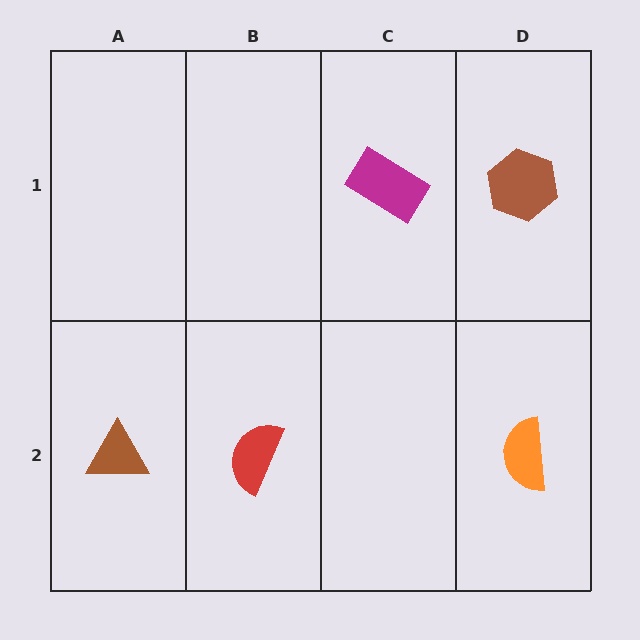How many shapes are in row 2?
3 shapes.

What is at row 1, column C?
A magenta rectangle.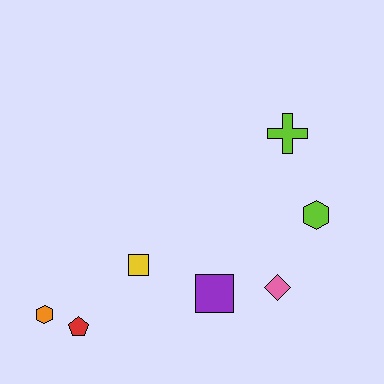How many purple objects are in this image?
There is 1 purple object.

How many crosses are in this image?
There is 1 cross.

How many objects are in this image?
There are 7 objects.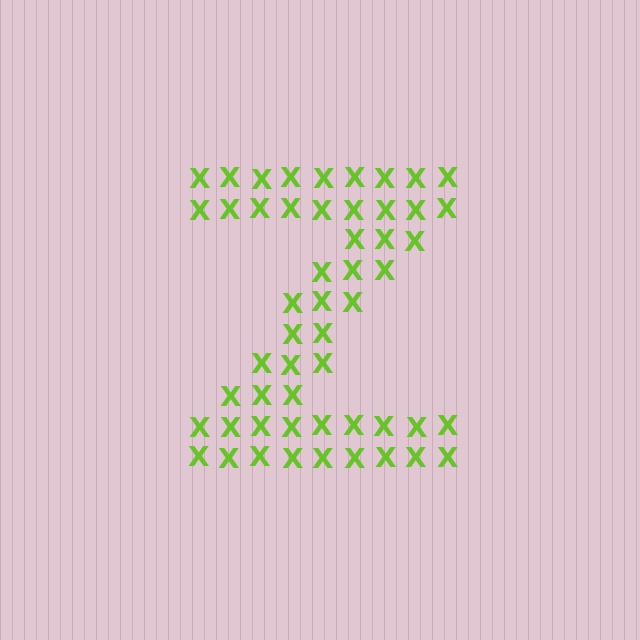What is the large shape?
The large shape is the letter Z.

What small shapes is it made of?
It is made of small letter X's.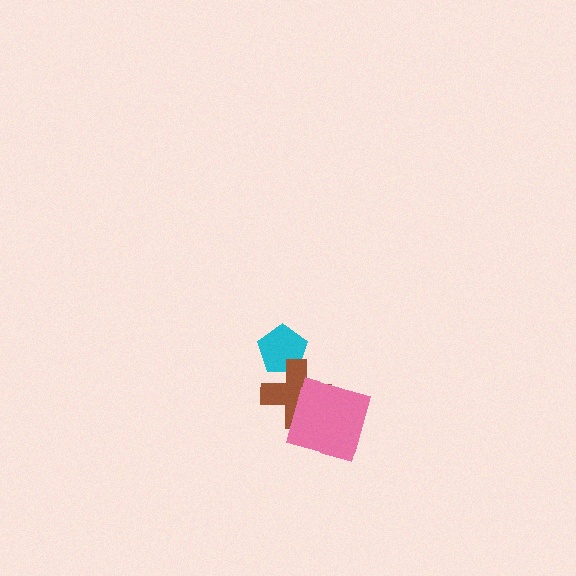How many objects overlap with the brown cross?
2 objects overlap with the brown cross.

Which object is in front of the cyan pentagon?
The brown cross is in front of the cyan pentagon.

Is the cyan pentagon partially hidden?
Yes, it is partially covered by another shape.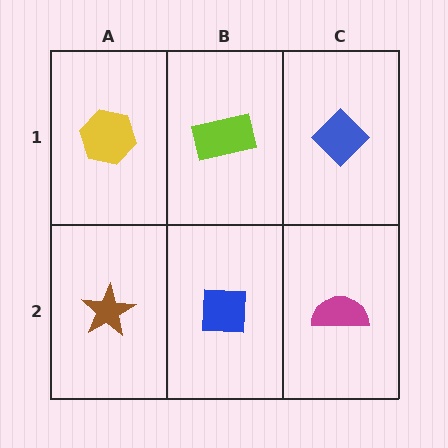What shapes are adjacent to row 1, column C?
A magenta semicircle (row 2, column C), a lime rectangle (row 1, column B).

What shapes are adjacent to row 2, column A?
A yellow hexagon (row 1, column A), a blue square (row 2, column B).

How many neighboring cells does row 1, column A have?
2.